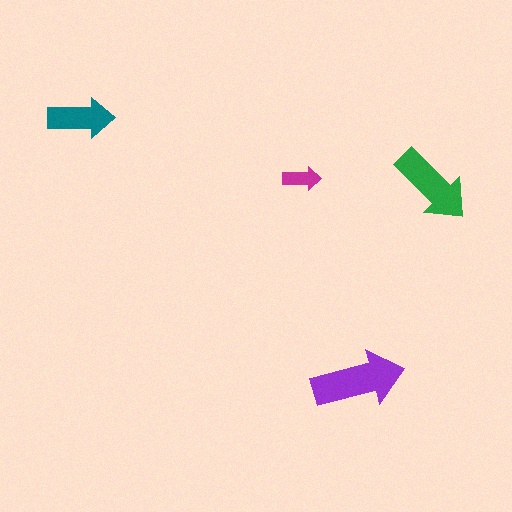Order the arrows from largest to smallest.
the purple one, the green one, the teal one, the magenta one.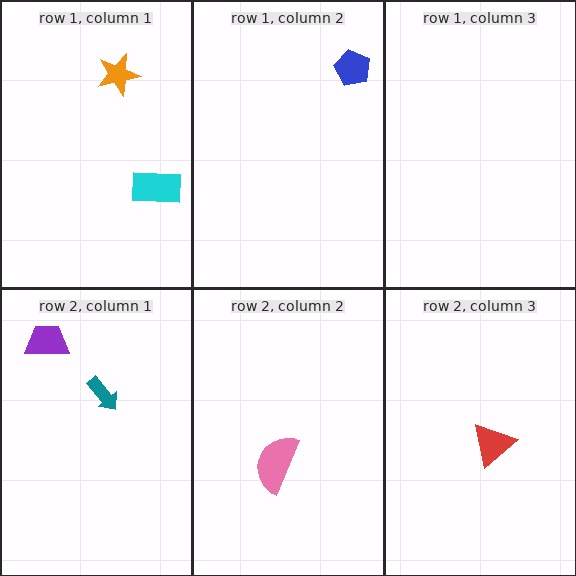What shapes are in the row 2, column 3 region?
The red triangle.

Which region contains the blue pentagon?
The row 1, column 2 region.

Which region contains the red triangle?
The row 2, column 3 region.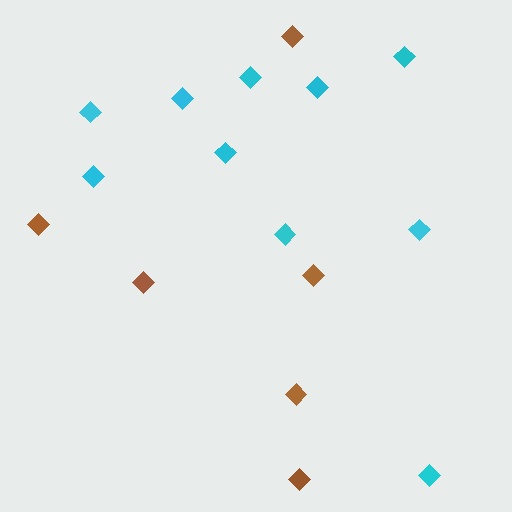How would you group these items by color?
There are 2 groups: one group of cyan diamonds (10) and one group of brown diamonds (6).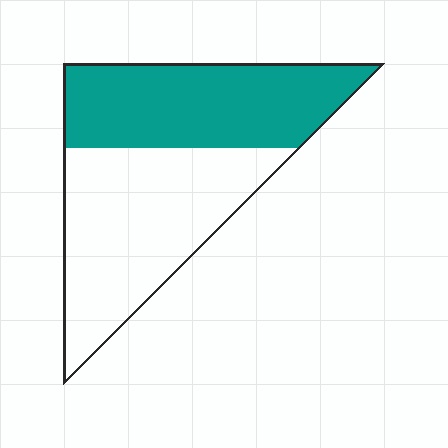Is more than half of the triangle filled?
No.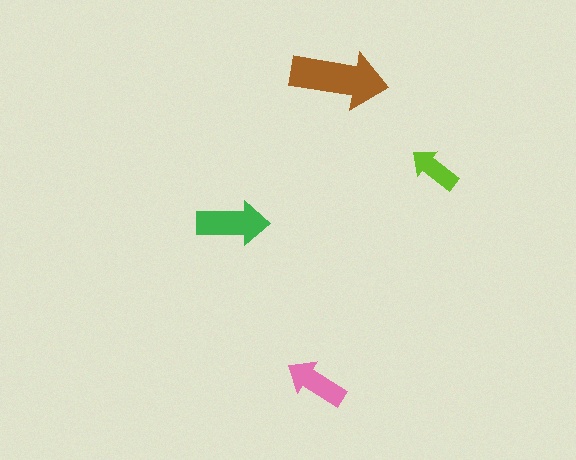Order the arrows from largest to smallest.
the brown one, the green one, the pink one, the lime one.